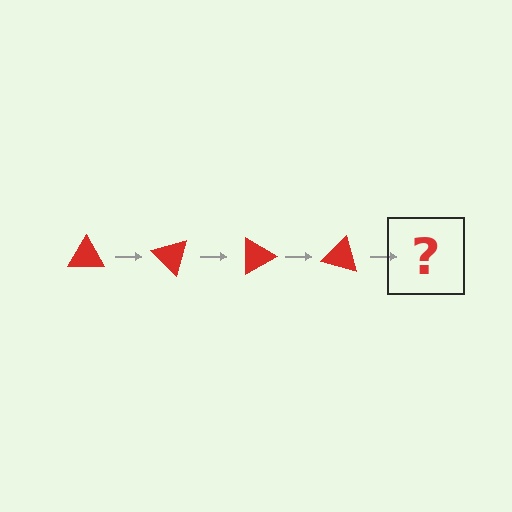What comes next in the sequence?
The next element should be a red triangle rotated 180 degrees.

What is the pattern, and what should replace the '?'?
The pattern is that the triangle rotates 45 degrees each step. The '?' should be a red triangle rotated 180 degrees.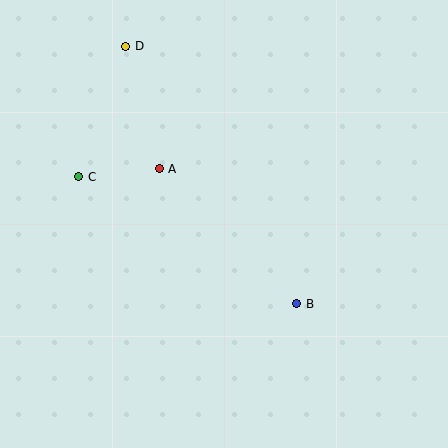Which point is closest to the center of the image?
Point A at (159, 169) is closest to the center.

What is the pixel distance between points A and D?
The distance between A and D is 127 pixels.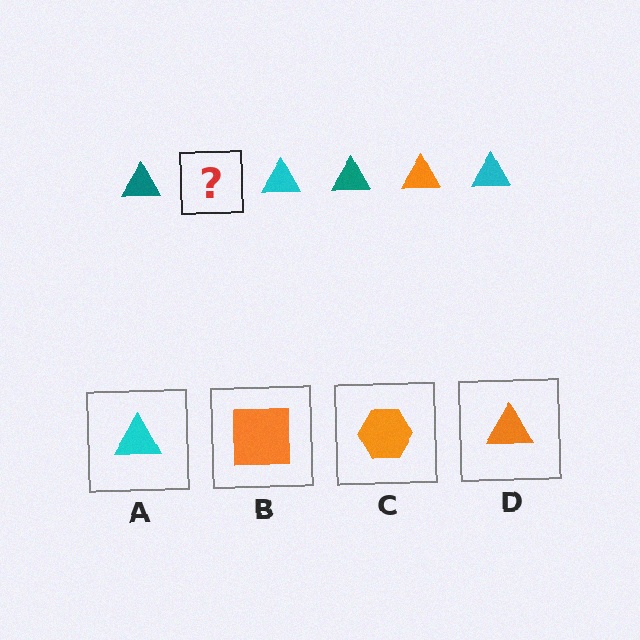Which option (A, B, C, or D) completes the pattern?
D.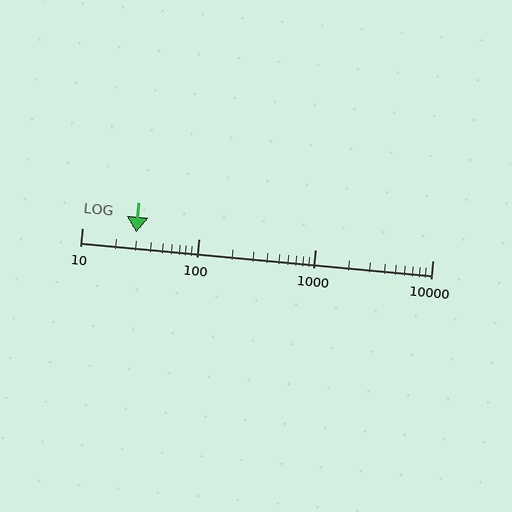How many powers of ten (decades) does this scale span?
The scale spans 3 decades, from 10 to 10000.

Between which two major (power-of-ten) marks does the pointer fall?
The pointer is between 10 and 100.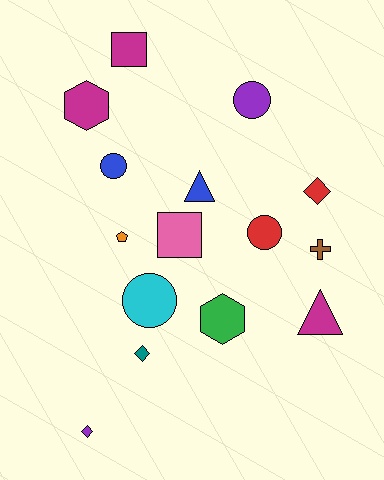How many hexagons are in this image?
There are 2 hexagons.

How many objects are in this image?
There are 15 objects.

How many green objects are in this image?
There is 1 green object.